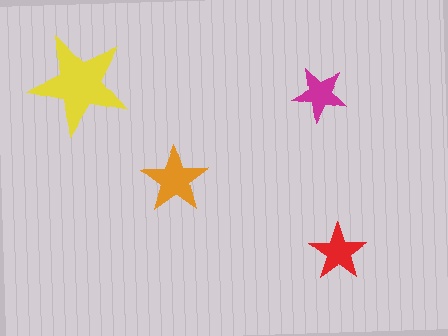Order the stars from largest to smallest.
the yellow one, the orange one, the red one, the magenta one.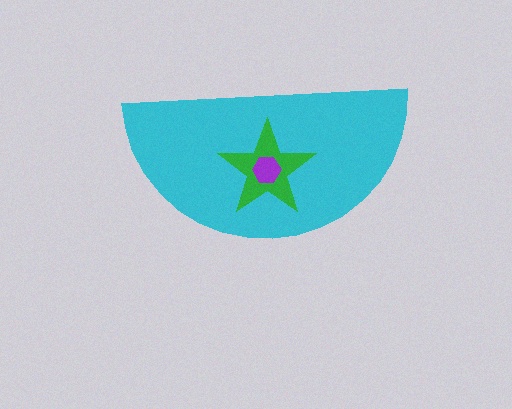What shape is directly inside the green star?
The purple hexagon.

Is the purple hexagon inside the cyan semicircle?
Yes.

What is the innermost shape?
The purple hexagon.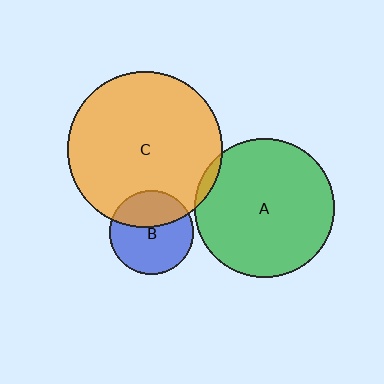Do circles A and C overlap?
Yes.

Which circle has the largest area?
Circle C (orange).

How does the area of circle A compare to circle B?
Approximately 2.8 times.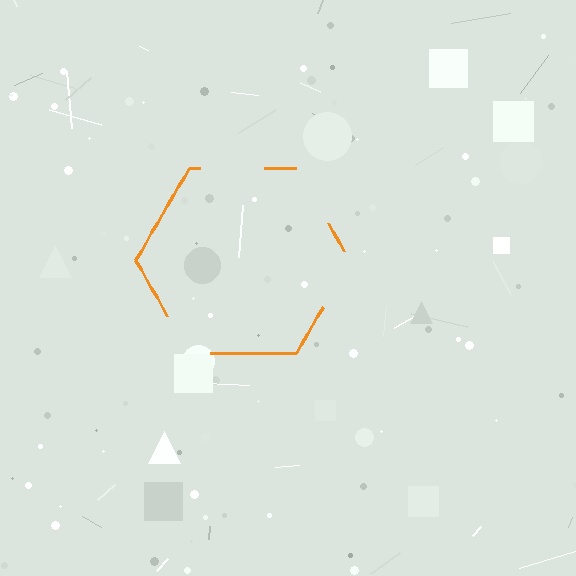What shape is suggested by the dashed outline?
The dashed outline suggests a hexagon.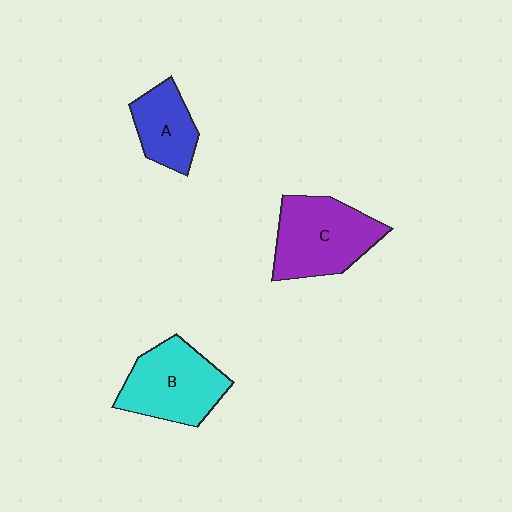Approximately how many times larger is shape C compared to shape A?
Approximately 1.7 times.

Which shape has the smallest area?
Shape A (blue).